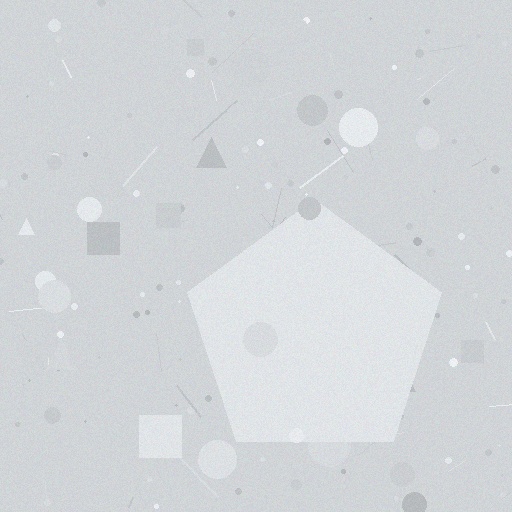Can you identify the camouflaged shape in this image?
The camouflaged shape is a pentagon.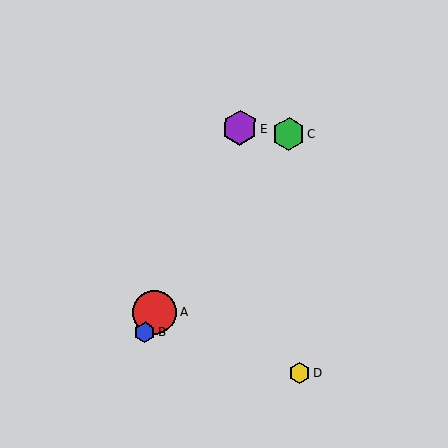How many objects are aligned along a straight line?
3 objects (A, B, E) are aligned along a straight line.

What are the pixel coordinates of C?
Object C is at (289, 134).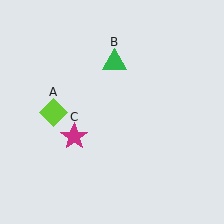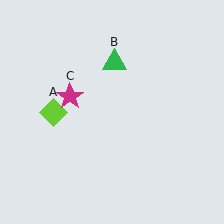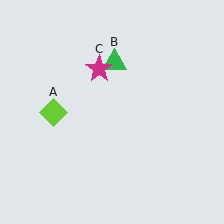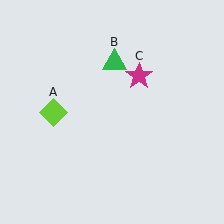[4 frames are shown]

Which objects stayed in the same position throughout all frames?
Lime diamond (object A) and green triangle (object B) remained stationary.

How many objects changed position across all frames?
1 object changed position: magenta star (object C).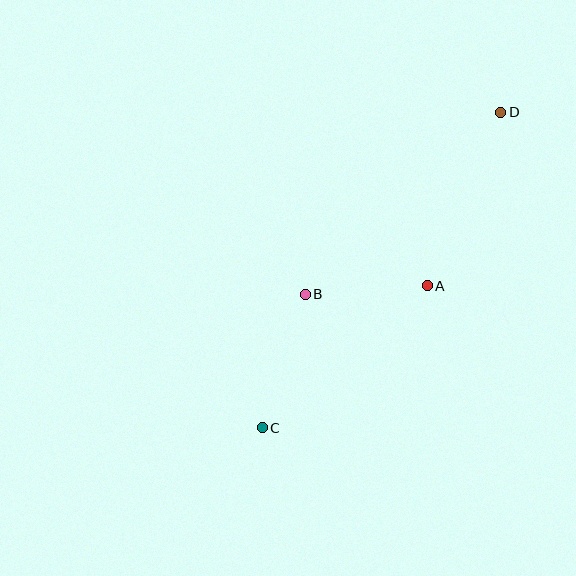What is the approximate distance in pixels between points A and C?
The distance between A and C is approximately 218 pixels.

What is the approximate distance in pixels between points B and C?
The distance between B and C is approximately 140 pixels.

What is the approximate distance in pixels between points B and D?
The distance between B and D is approximately 267 pixels.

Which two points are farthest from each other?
Points C and D are farthest from each other.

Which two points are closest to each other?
Points A and B are closest to each other.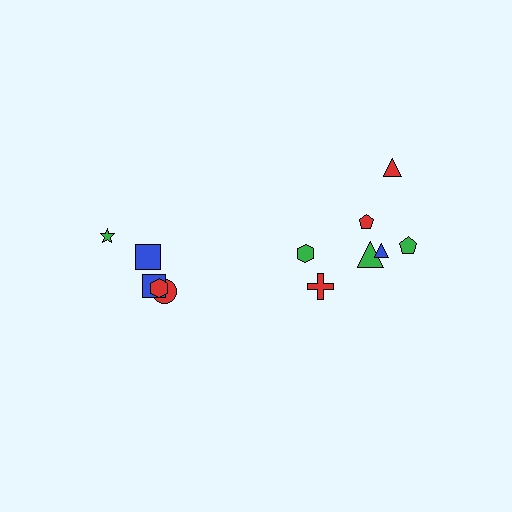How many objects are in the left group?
There are 5 objects.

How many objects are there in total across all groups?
There are 12 objects.